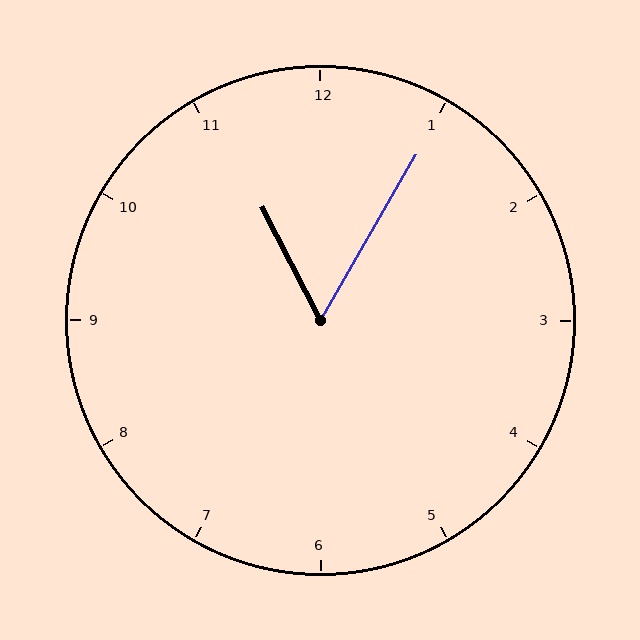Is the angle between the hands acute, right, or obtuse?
It is acute.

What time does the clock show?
11:05.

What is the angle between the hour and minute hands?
Approximately 58 degrees.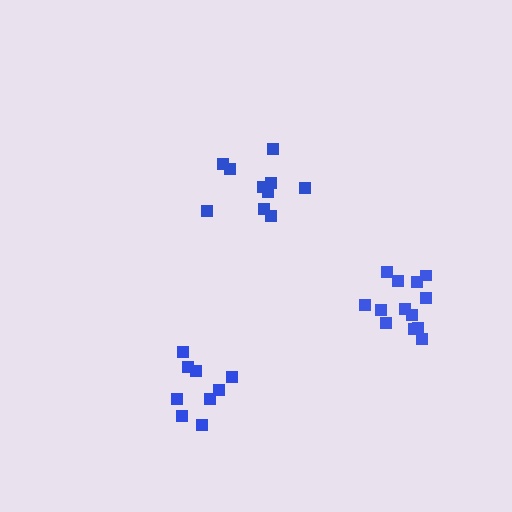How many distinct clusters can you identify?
There are 3 distinct clusters.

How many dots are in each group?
Group 1: 10 dots, Group 2: 9 dots, Group 3: 13 dots (32 total).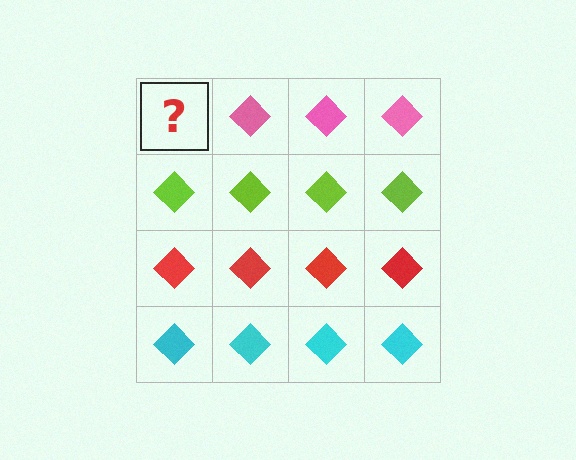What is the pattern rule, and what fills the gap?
The rule is that each row has a consistent color. The gap should be filled with a pink diamond.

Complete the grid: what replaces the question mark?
The question mark should be replaced with a pink diamond.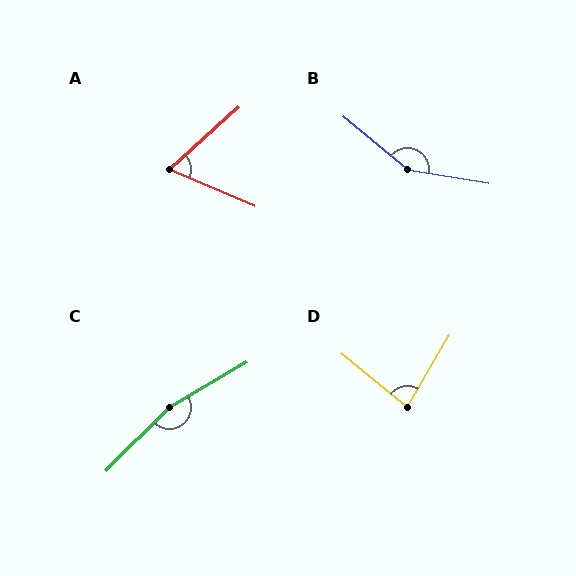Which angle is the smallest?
A, at approximately 65 degrees.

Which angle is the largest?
C, at approximately 165 degrees.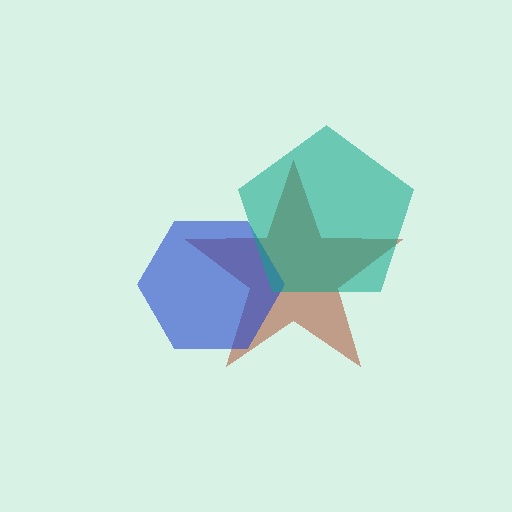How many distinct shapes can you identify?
There are 3 distinct shapes: a brown star, a blue hexagon, a teal pentagon.